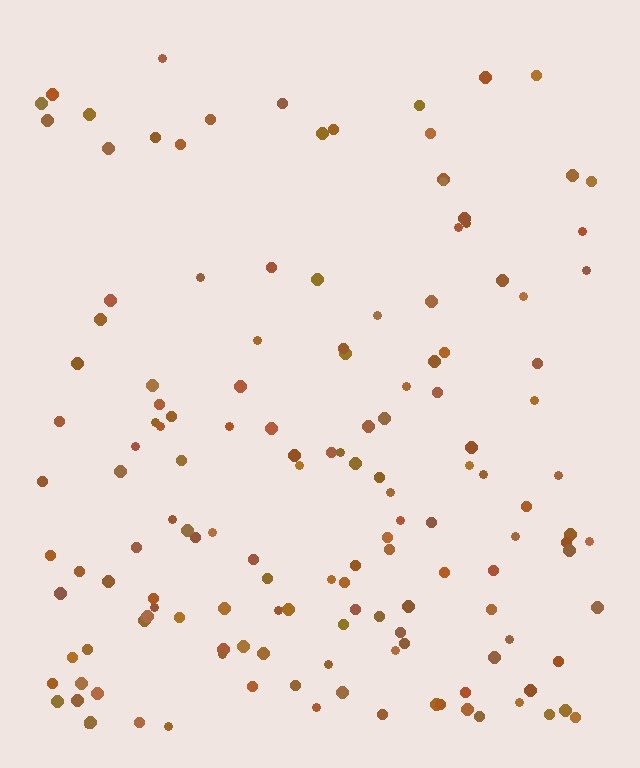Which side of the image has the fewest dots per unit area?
The top.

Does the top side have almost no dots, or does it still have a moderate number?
Still a moderate number, just noticeably fewer than the bottom.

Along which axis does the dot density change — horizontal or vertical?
Vertical.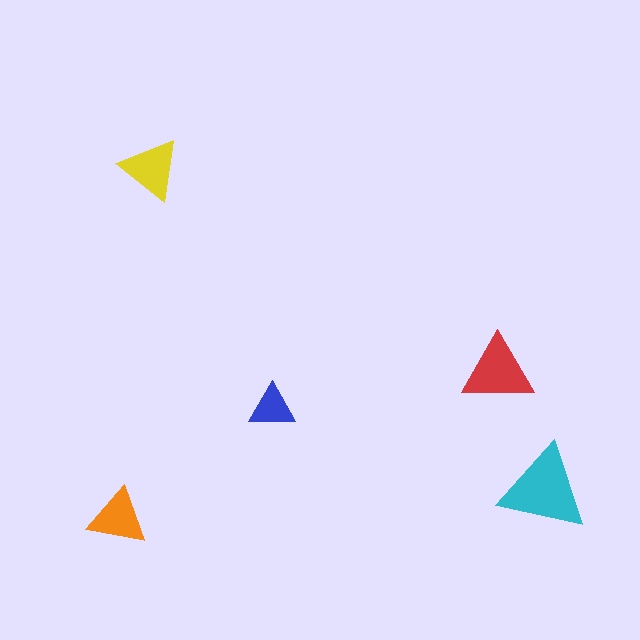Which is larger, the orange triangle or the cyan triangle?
The cyan one.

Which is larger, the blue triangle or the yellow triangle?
The yellow one.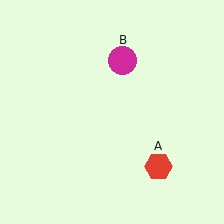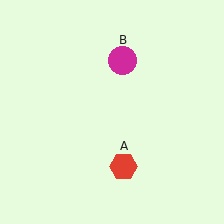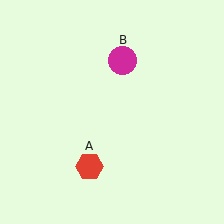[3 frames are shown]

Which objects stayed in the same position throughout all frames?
Magenta circle (object B) remained stationary.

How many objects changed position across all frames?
1 object changed position: red hexagon (object A).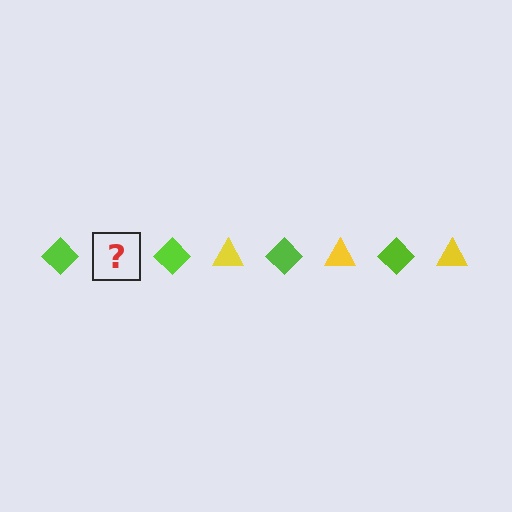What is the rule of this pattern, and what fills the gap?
The rule is that the pattern alternates between lime diamond and yellow triangle. The gap should be filled with a yellow triangle.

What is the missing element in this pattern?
The missing element is a yellow triangle.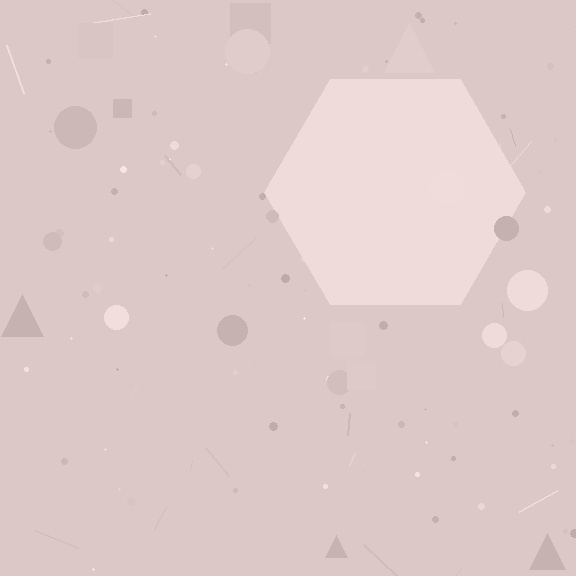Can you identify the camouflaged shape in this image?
The camouflaged shape is a hexagon.